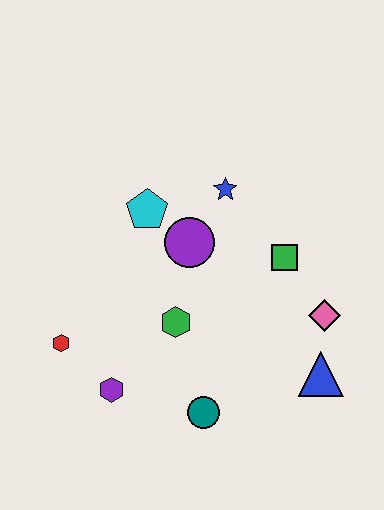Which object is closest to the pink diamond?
The blue triangle is closest to the pink diamond.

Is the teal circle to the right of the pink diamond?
No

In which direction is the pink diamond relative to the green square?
The pink diamond is below the green square.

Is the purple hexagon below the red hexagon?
Yes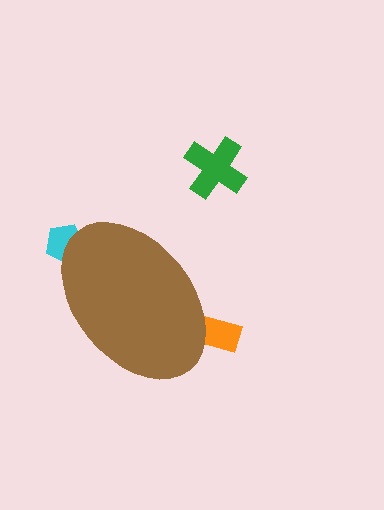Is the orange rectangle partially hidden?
Yes, the orange rectangle is partially hidden behind the brown ellipse.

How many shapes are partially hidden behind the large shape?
2 shapes are partially hidden.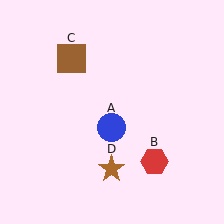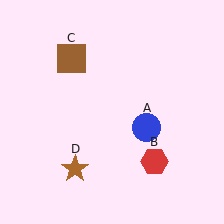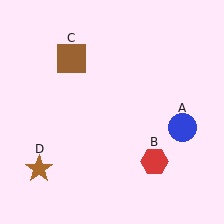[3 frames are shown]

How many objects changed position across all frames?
2 objects changed position: blue circle (object A), brown star (object D).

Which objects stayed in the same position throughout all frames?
Red hexagon (object B) and brown square (object C) remained stationary.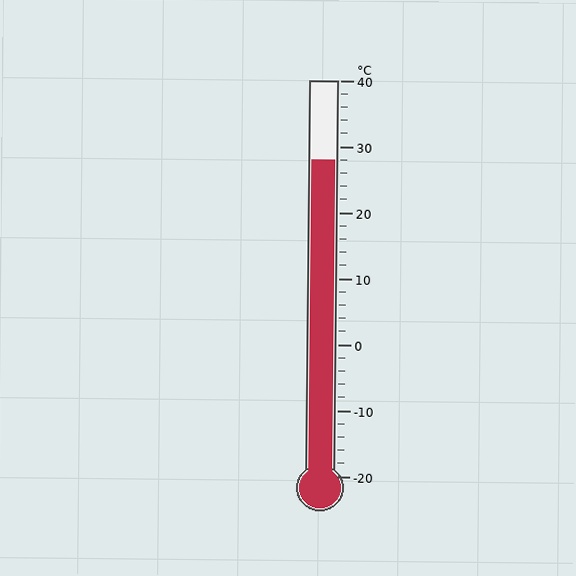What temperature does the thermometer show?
The thermometer shows approximately 28°C.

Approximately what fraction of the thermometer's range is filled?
The thermometer is filled to approximately 80% of its range.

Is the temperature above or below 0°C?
The temperature is above 0°C.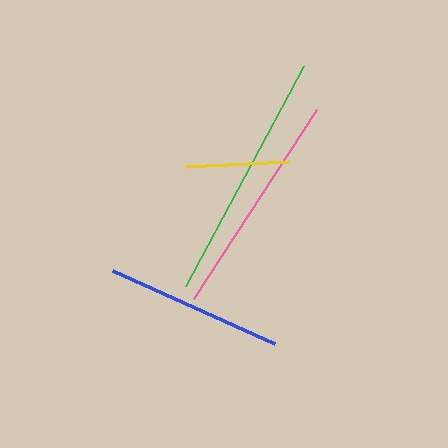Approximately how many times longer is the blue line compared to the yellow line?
The blue line is approximately 1.7 times the length of the yellow line.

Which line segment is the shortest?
The yellow line is the shortest at approximately 103 pixels.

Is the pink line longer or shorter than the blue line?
The pink line is longer than the blue line.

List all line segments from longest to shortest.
From longest to shortest: green, pink, blue, yellow.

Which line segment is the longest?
The green line is the longest at approximately 249 pixels.